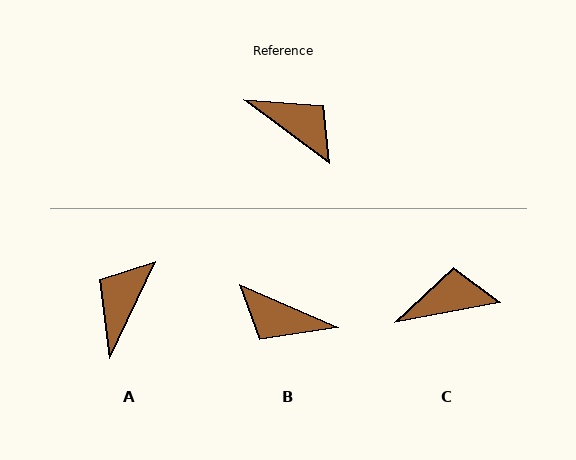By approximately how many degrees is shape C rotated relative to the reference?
Approximately 47 degrees counter-clockwise.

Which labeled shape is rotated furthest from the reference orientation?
B, about 167 degrees away.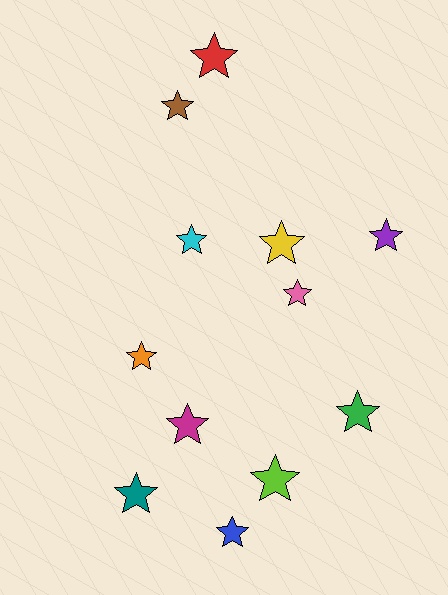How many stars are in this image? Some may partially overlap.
There are 12 stars.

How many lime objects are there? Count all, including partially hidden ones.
There is 1 lime object.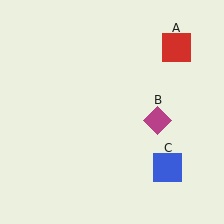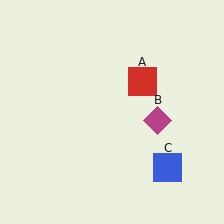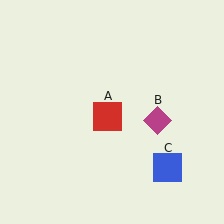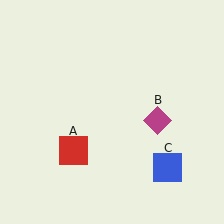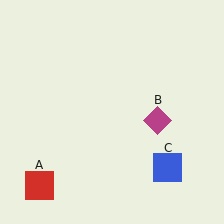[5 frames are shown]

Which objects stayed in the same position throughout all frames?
Magenta diamond (object B) and blue square (object C) remained stationary.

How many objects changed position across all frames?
1 object changed position: red square (object A).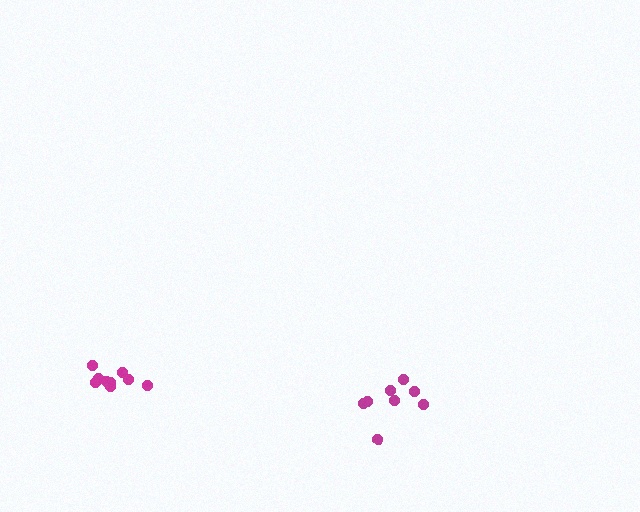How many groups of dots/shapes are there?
There are 2 groups.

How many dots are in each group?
Group 1: 8 dots, Group 2: 9 dots (17 total).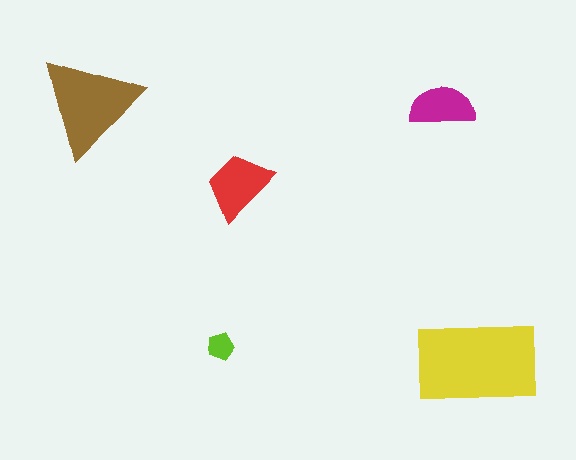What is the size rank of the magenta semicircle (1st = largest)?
4th.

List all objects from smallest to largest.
The lime pentagon, the magenta semicircle, the red trapezoid, the brown triangle, the yellow rectangle.